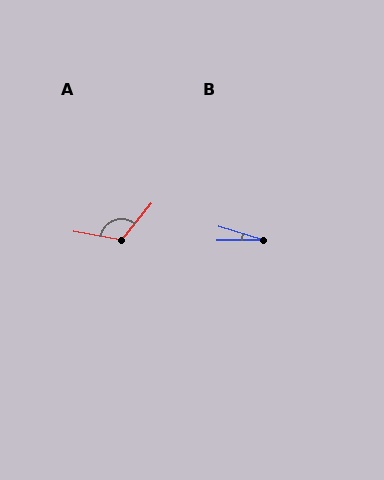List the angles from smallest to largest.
B (17°), A (119°).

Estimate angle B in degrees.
Approximately 17 degrees.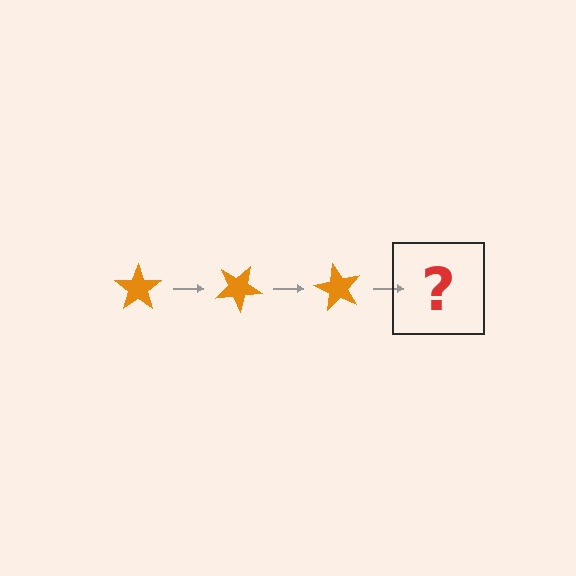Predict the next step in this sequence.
The next step is an orange star rotated 90 degrees.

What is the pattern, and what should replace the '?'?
The pattern is that the star rotates 30 degrees each step. The '?' should be an orange star rotated 90 degrees.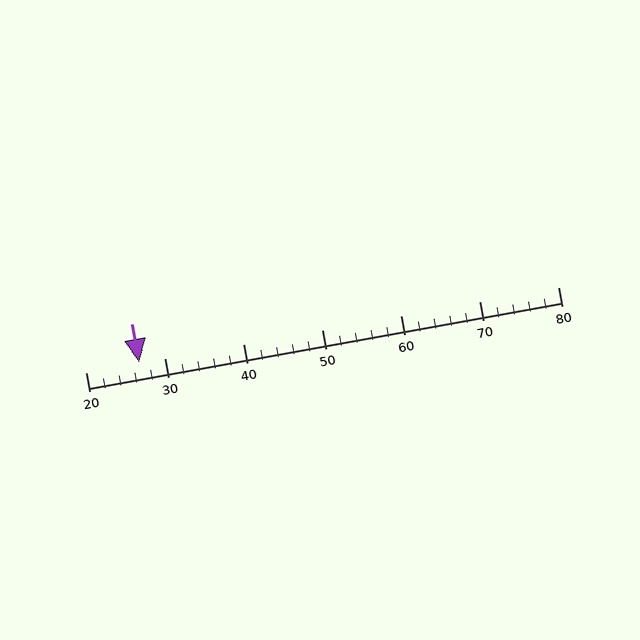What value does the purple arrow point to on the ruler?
The purple arrow points to approximately 27.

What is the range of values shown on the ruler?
The ruler shows values from 20 to 80.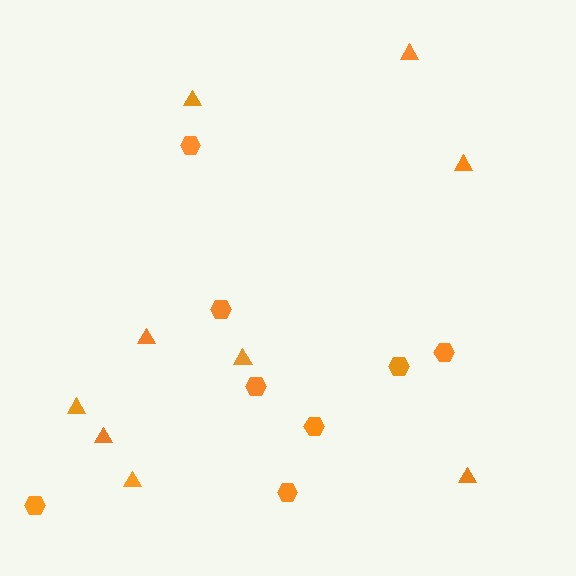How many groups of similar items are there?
There are 2 groups: one group of hexagons (8) and one group of triangles (9).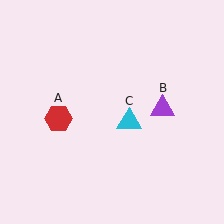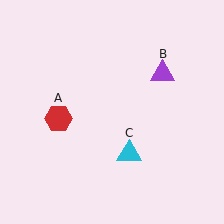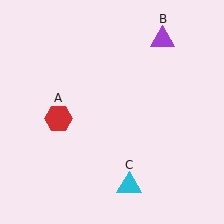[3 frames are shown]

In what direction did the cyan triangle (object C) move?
The cyan triangle (object C) moved down.